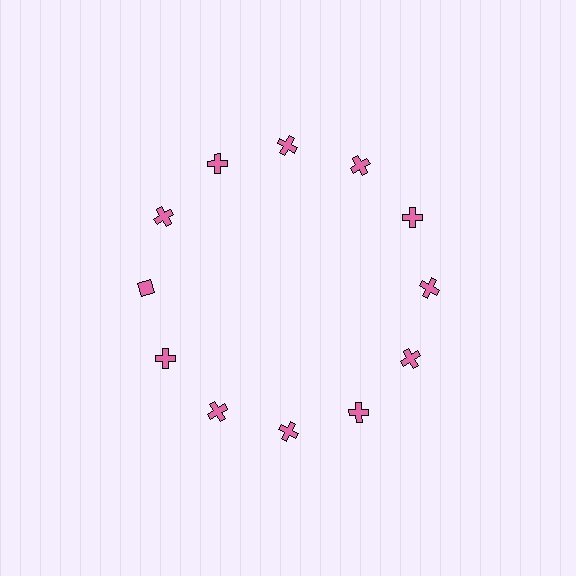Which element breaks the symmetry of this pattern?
The pink diamond at roughly the 9 o'clock position breaks the symmetry. All other shapes are pink crosses.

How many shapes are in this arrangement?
There are 12 shapes arranged in a ring pattern.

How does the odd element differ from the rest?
It has a different shape: diamond instead of cross.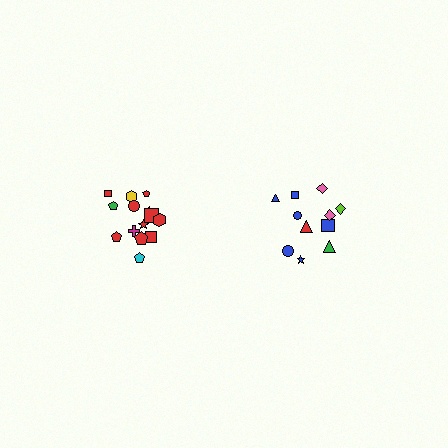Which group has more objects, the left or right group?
The left group.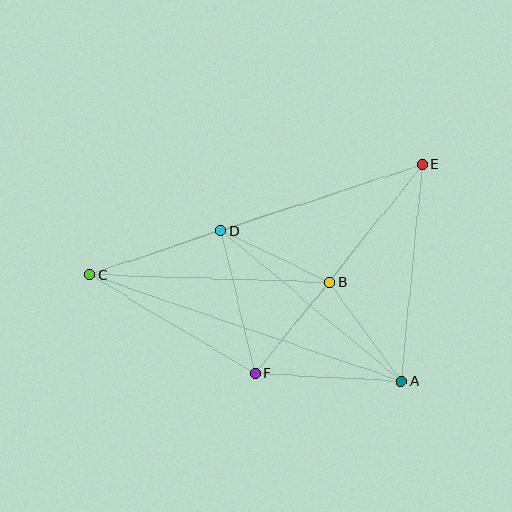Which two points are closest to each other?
Points B and F are closest to each other.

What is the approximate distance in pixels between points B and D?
The distance between B and D is approximately 120 pixels.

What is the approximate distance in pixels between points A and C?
The distance between A and C is approximately 329 pixels.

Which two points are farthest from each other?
Points C and E are farthest from each other.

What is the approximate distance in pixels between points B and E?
The distance between B and E is approximately 150 pixels.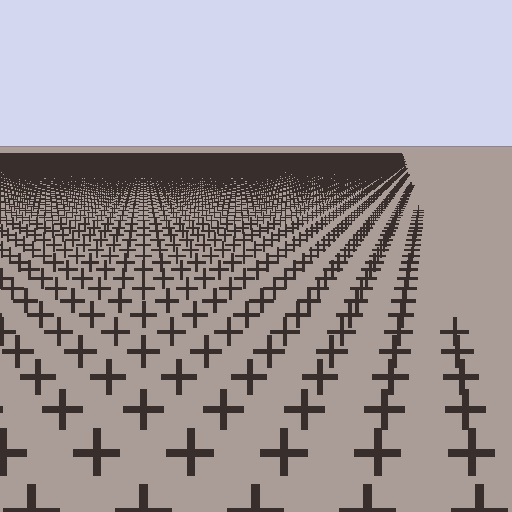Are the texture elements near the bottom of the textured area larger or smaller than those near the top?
Larger. Near the bottom, elements are closer to the viewer and appear at a bigger on-screen size.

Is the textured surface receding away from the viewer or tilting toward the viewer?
The surface is receding away from the viewer. Texture elements get smaller and denser toward the top.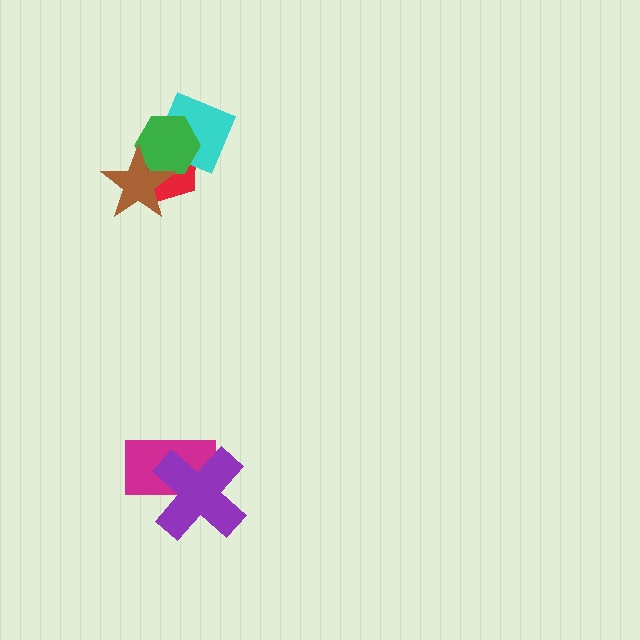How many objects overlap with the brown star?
2 objects overlap with the brown star.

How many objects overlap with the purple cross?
1 object overlaps with the purple cross.